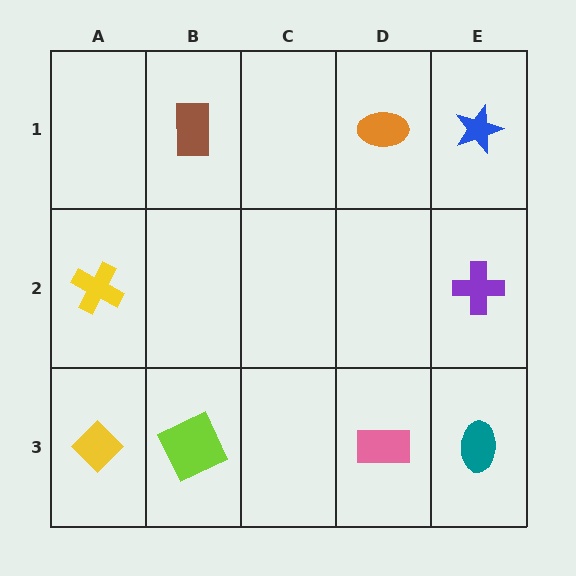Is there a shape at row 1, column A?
No, that cell is empty.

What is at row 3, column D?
A pink rectangle.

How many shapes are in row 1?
3 shapes.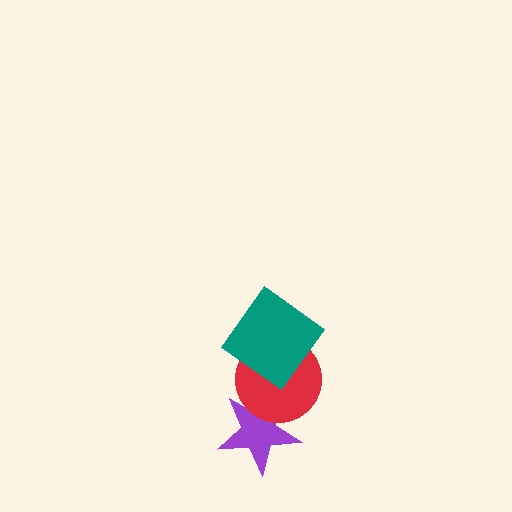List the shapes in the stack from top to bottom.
From top to bottom: the teal diamond, the red circle, the purple star.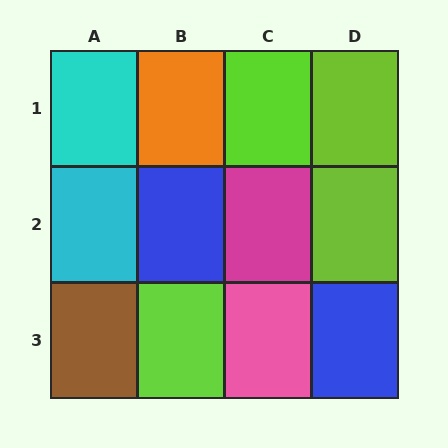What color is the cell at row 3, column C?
Pink.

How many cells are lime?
4 cells are lime.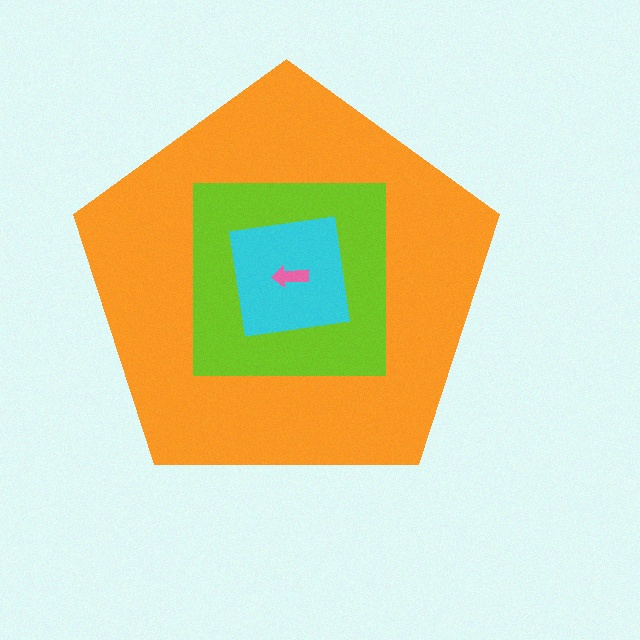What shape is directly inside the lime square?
The cyan square.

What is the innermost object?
The pink arrow.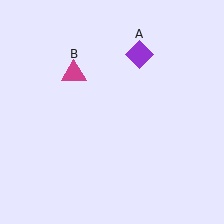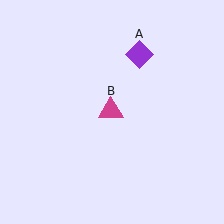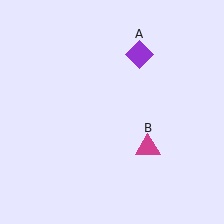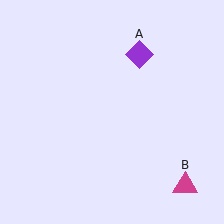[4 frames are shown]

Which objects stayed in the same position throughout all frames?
Purple diamond (object A) remained stationary.